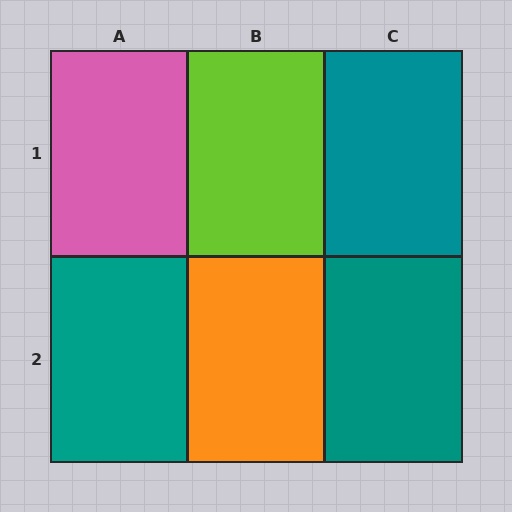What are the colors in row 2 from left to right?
Teal, orange, teal.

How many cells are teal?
3 cells are teal.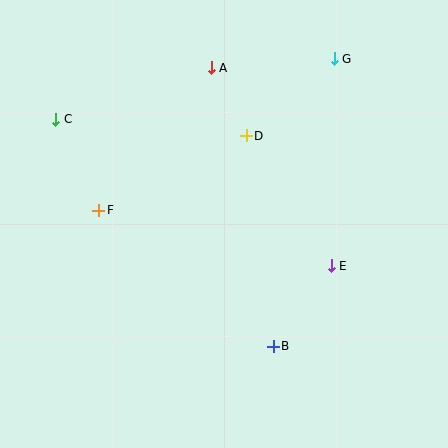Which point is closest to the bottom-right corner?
Point B is closest to the bottom-right corner.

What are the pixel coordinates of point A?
Point A is at (211, 68).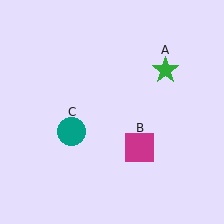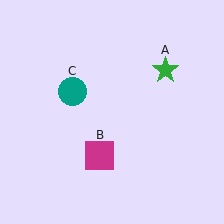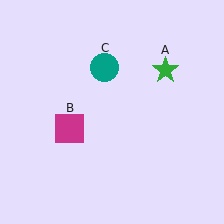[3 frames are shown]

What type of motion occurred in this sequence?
The magenta square (object B), teal circle (object C) rotated clockwise around the center of the scene.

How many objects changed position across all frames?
2 objects changed position: magenta square (object B), teal circle (object C).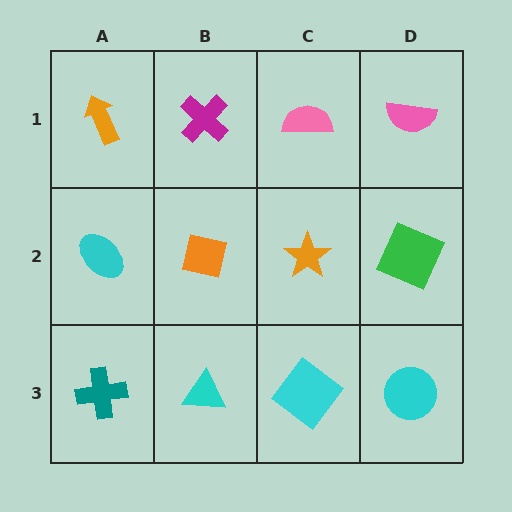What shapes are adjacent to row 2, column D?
A pink semicircle (row 1, column D), a cyan circle (row 3, column D), an orange star (row 2, column C).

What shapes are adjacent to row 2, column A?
An orange arrow (row 1, column A), a teal cross (row 3, column A), an orange square (row 2, column B).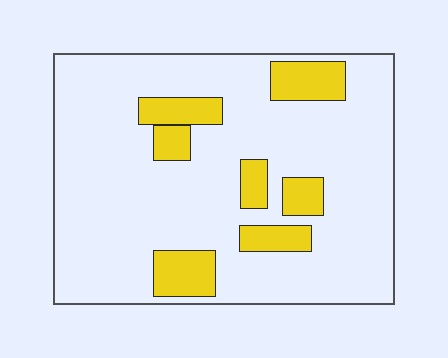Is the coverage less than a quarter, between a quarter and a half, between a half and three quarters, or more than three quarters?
Less than a quarter.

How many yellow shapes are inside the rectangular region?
7.